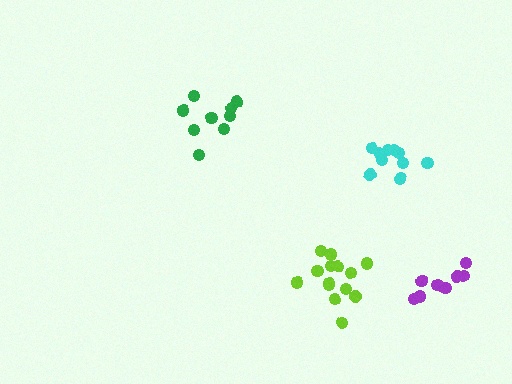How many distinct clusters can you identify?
There are 4 distinct clusters.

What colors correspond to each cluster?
The clusters are colored: green, cyan, purple, lime.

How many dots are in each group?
Group 1: 9 dots, Group 2: 10 dots, Group 3: 9 dots, Group 4: 14 dots (42 total).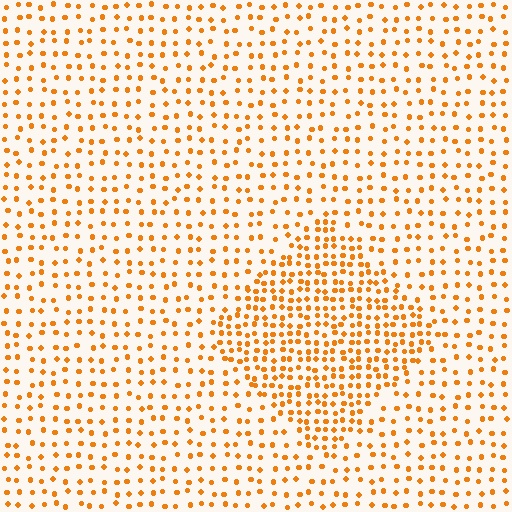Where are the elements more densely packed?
The elements are more densely packed inside the diamond boundary.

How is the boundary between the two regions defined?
The boundary is defined by a change in element density (approximately 2.0x ratio). All elements are the same color, size, and shape.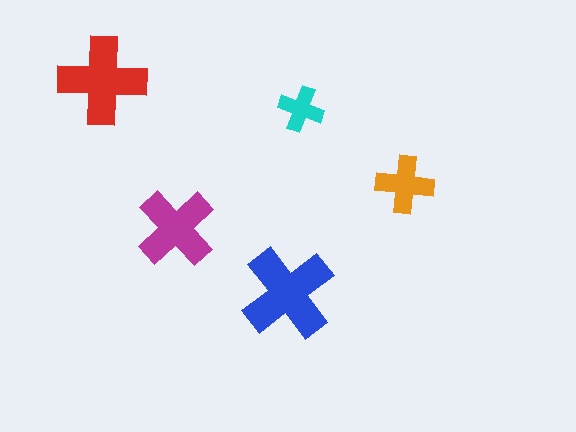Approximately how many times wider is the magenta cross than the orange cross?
About 1.5 times wider.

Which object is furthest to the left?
The red cross is leftmost.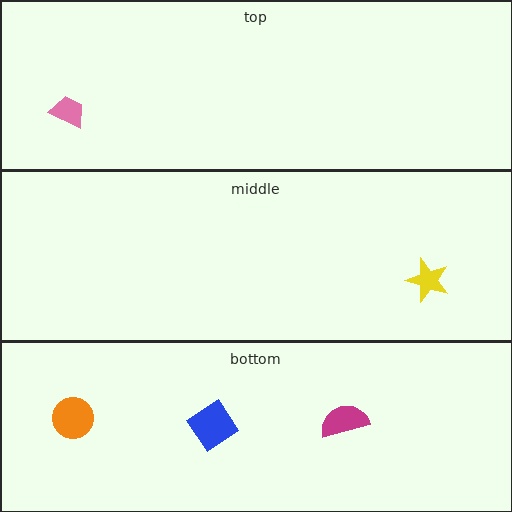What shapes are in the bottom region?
The orange circle, the magenta semicircle, the blue diamond.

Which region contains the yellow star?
The middle region.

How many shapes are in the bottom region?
3.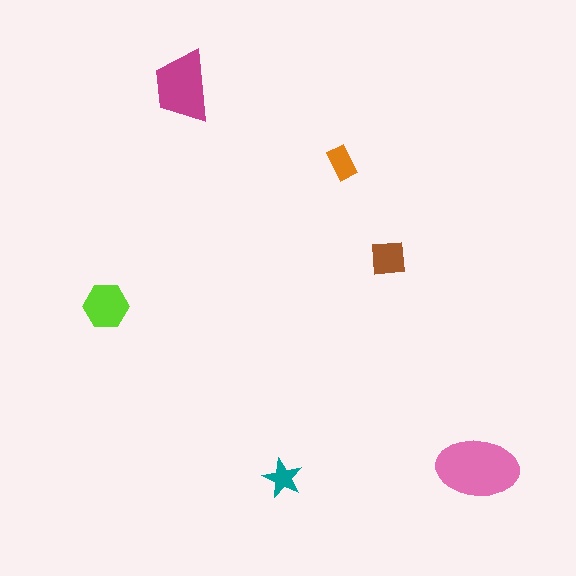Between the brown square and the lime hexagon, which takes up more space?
The lime hexagon.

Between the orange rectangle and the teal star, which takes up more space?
The orange rectangle.